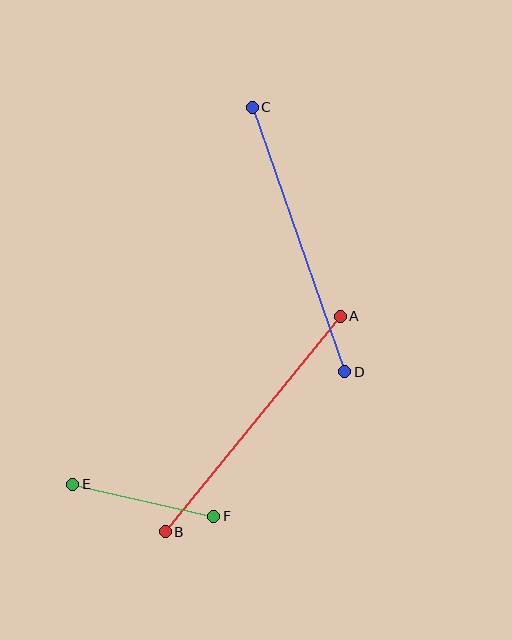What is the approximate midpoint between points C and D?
The midpoint is at approximately (298, 240) pixels.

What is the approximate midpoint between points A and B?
The midpoint is at approximately (253, 424) pixels.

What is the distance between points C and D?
The distance is approximately 280 pixels.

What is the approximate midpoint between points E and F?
The midpoint is at approximately (143, 500) pixels.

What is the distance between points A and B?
The distance is approximately 278 pixels.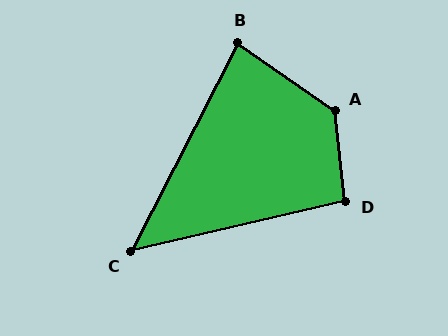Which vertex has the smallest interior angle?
C, at approximately 50 degrees.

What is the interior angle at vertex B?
Approximately 83 degrees (acute).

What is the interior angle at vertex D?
Approximately 97 degrees (obtuse).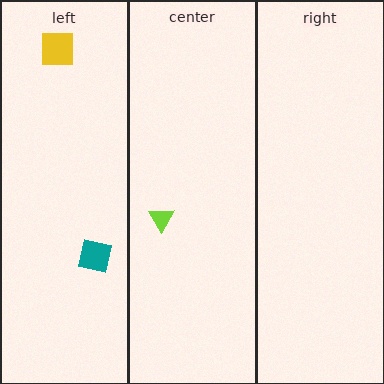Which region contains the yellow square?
The left region.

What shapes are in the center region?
The lime triangle.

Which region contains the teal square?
The left region.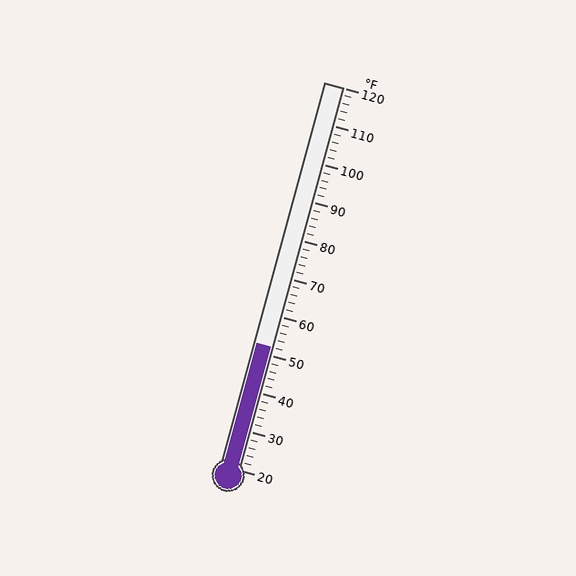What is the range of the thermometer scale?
The thermometer scale ranges from 20°F to 120°F.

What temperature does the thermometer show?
The thermometer shows approximately 52°F.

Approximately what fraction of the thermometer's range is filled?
The thermometer is filled to approximately 30% of its range.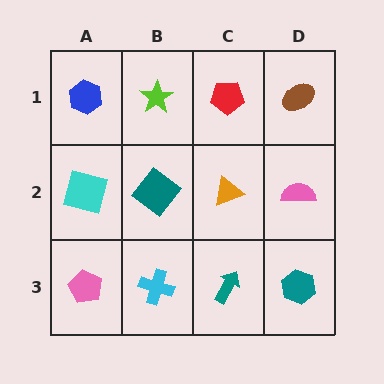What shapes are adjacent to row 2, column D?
A brown ellipse (row 1, column D), a teal hexagon (row 3, column D), an orange triangle (row 2, column C).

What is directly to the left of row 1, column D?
A red pentagon.